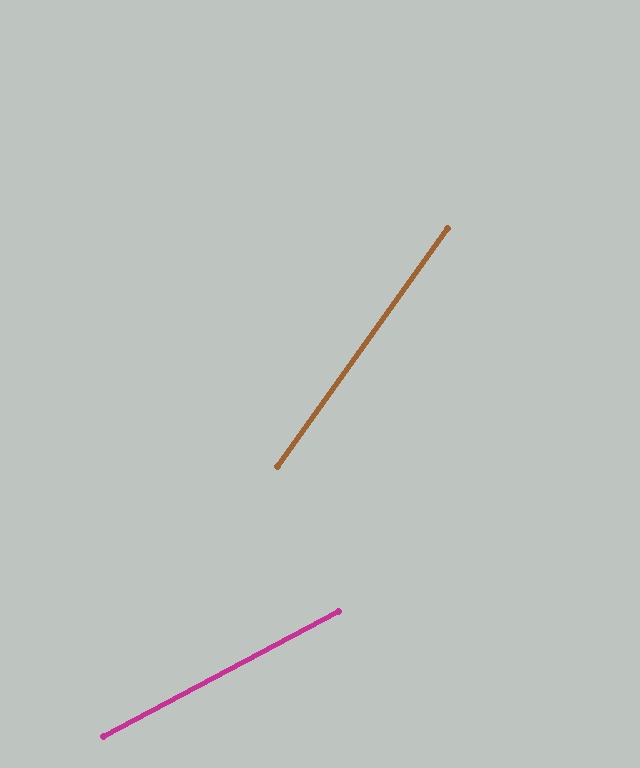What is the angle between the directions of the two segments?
Approximately 27 degrees.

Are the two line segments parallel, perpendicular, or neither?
Neither parallel nor perpendicular — they differ by about 27°.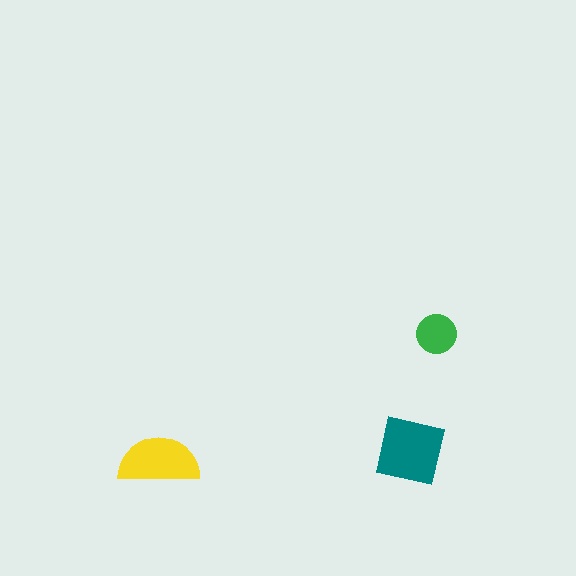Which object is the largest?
The teal square.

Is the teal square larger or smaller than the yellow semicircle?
Larger.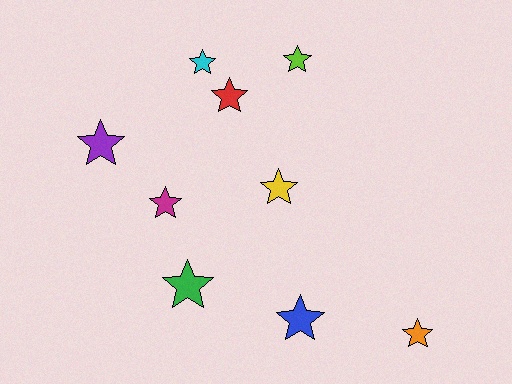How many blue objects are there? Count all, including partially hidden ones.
There is 1 blue object.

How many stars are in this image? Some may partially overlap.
There are 9 stars.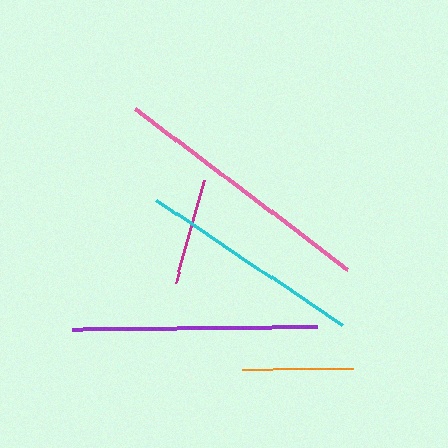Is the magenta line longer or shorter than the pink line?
The pink line is longer than the magenta line.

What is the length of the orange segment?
The orange segment is approximately 111 pixels long.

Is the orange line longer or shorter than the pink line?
The pink line is longer than the orange line.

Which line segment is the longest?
The pink line is the longest at approximately 267 pixels.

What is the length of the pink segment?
The pink segment is approximately 267 pixels long.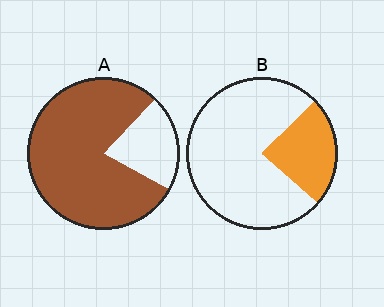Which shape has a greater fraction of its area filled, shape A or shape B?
Shape A.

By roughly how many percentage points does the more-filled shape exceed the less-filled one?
By roughly 55 percentage points (A over B).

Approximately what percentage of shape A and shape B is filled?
A is approximately 80% and B is approximately 25%.